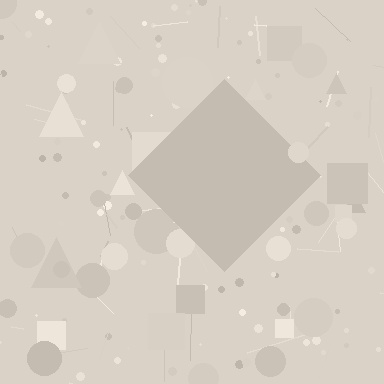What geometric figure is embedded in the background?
A diamond is embedded in the background.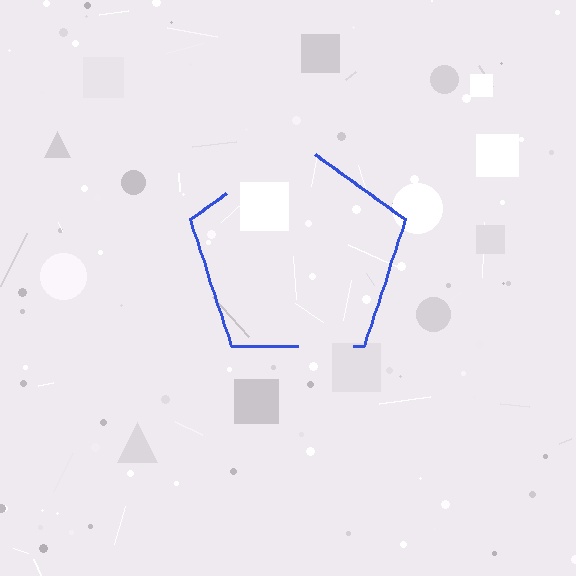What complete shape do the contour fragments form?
The contour fragments form a pentagon.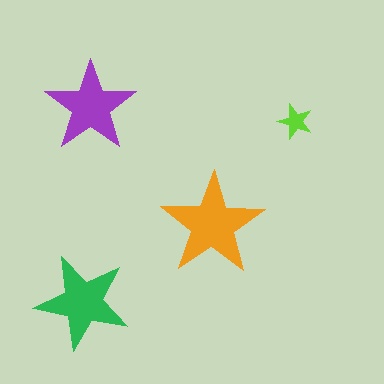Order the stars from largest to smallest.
the orange one, the green one, the purple one, the lime one.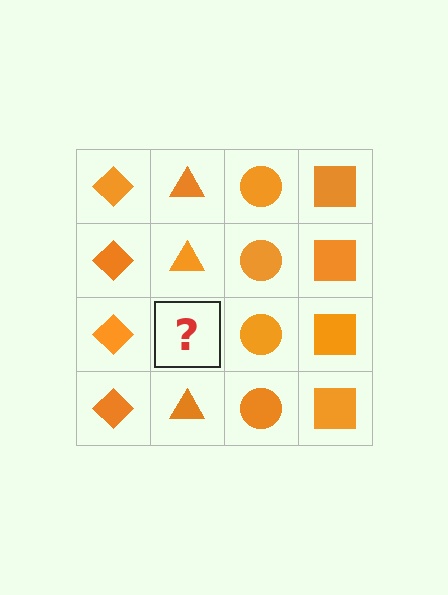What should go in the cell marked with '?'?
The missing cell should contain an orange triangle.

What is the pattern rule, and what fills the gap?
The rule is that each column has a consistent shape. The gap should be filled with an orange triangle.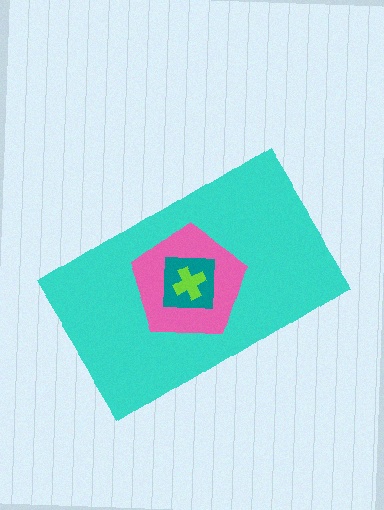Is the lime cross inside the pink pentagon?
Yes.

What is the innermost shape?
The lime cross.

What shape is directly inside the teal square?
The lime cross.